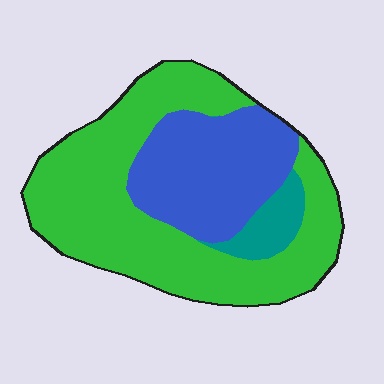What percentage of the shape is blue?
Blue covers 31% of the shape.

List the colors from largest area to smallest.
From largest to smallest: green, blue, teal.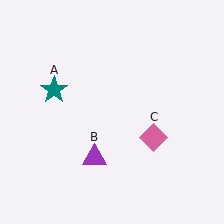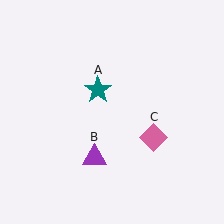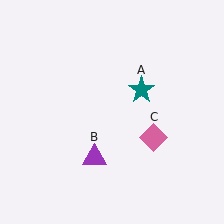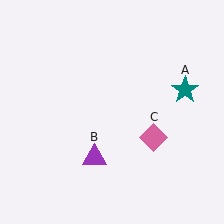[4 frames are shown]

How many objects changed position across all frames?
1 object changed position: teal star (object A).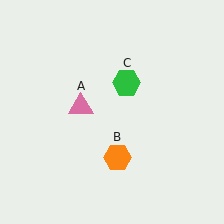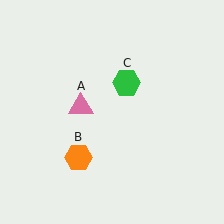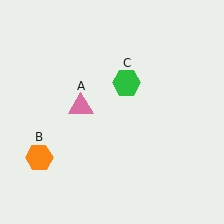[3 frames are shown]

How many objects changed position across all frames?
1 object changed position: orange hexagon (object B).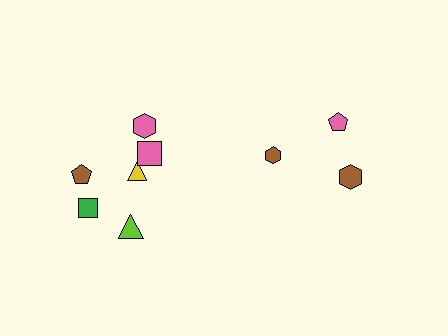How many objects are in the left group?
There are 6 objects.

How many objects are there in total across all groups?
There are 9 objects.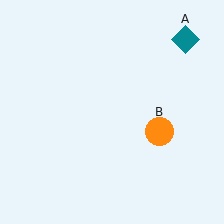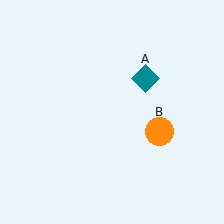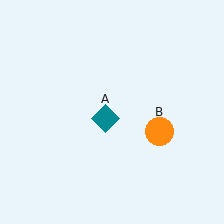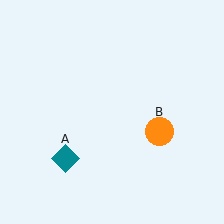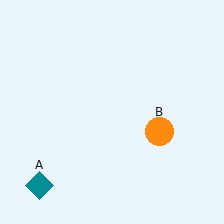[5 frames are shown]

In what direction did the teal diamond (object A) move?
The teal diamond (object A) moved down and to the left.